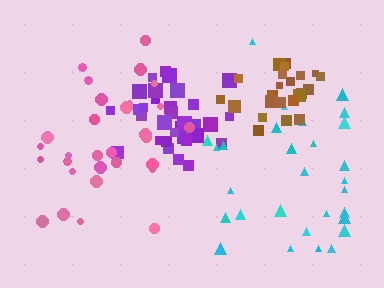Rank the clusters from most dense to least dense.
purple, brown, pink, cyan.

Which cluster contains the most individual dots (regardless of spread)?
Purple (35).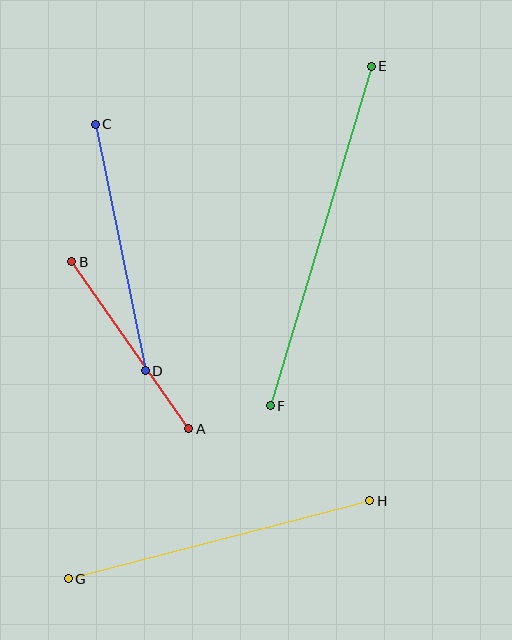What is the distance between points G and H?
The distance is approximately 311 pixels.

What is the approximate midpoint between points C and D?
The midpoint is at approximately (120, 248) pixels.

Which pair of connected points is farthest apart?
Points E and F are farthest apart.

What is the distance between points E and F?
The distance is approximately 354 pixels.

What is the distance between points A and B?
The distance is approximately 204 pixels.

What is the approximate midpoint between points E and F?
The midpoint is at approximately (321, 236) pixels.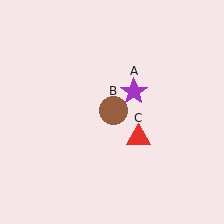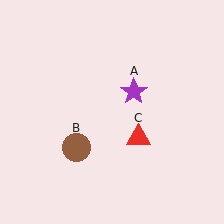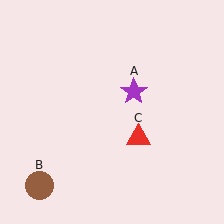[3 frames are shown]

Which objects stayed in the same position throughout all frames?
Purple star (object A) and red triangle (object C) remained stationary.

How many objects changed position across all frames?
1 object changed position: brown circle (object B).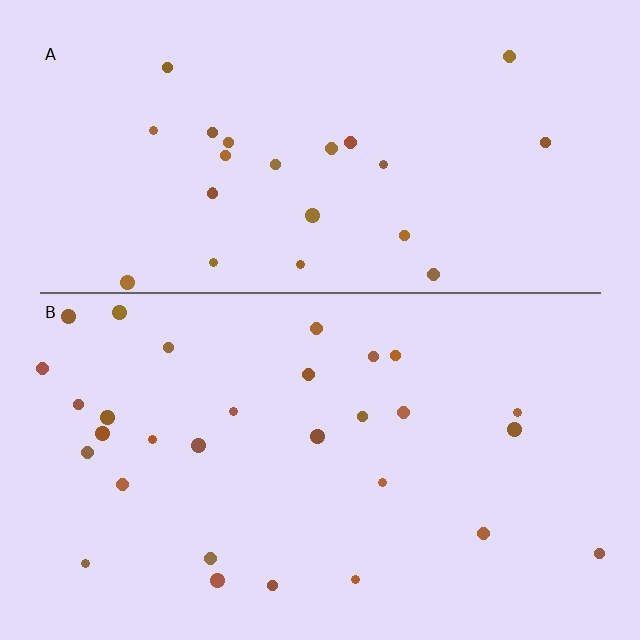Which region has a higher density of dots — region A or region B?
B (the bottom).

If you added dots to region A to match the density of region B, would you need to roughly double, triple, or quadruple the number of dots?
Approximately double.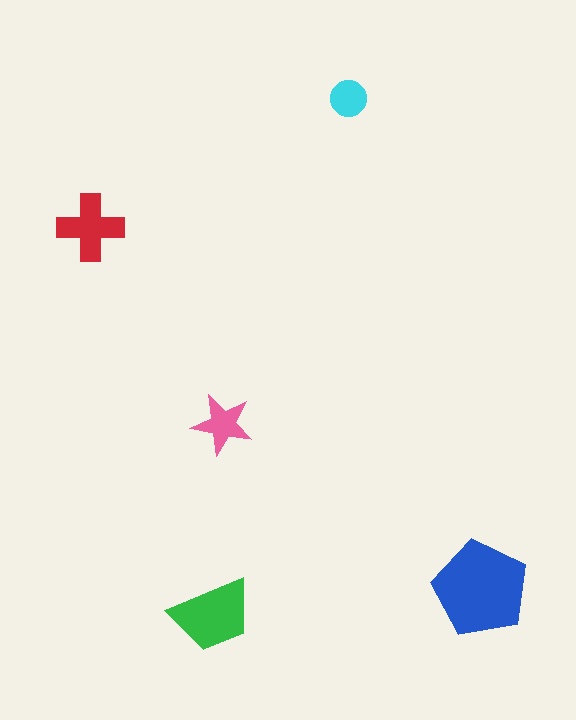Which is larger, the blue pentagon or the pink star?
The blue pentagon.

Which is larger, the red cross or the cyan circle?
The red cross.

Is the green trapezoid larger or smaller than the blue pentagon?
Smaller.